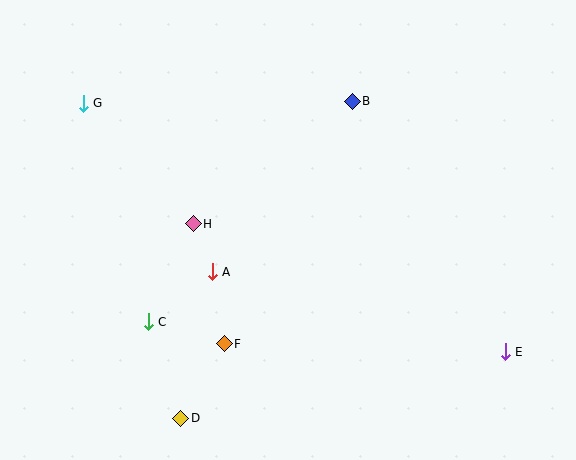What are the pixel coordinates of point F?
Point F is at (224, 344).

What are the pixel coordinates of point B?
Point B is at (352, 101).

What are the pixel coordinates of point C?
Point C is at (148, 322).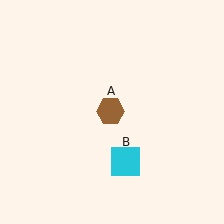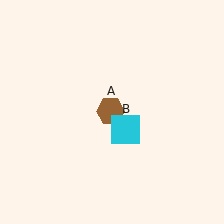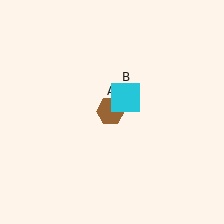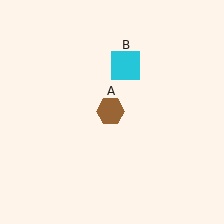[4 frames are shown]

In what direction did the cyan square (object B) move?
The cyan square (object B) moved up.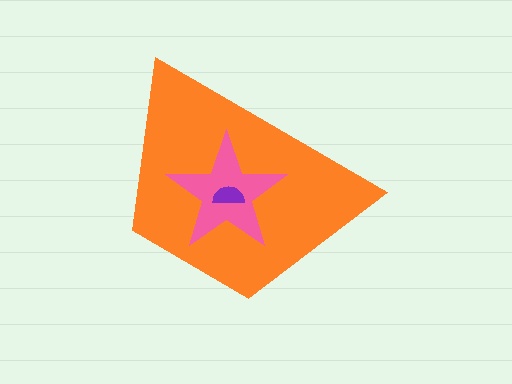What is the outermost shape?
The orange trapezoid.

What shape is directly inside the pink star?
The purple semicircle.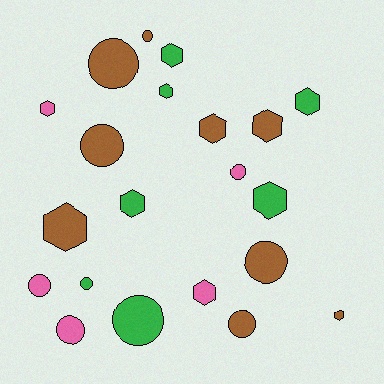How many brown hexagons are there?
There are 4 brown hexagons.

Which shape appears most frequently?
Hexagon, with 11 objects.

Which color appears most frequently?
Brown, with 9 objects.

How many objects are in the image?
There are 21 objects.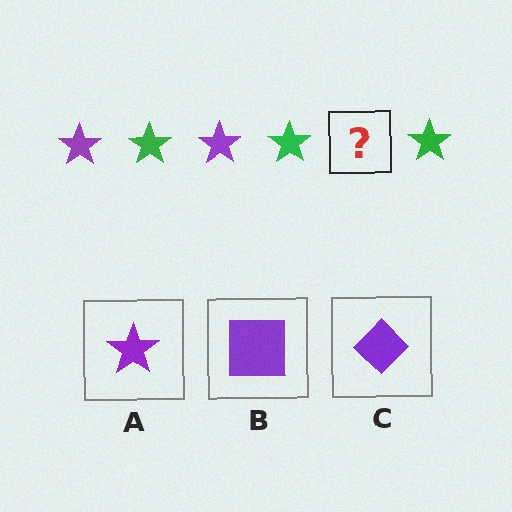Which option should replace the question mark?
Option A.